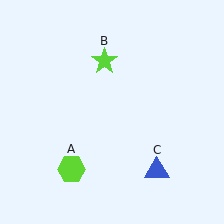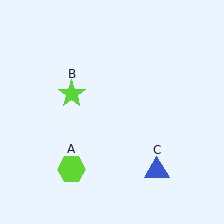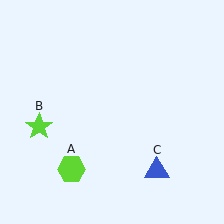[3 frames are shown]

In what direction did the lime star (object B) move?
The lime star (object B) moved down and to the left.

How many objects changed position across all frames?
1 object changed position: lime star (object B).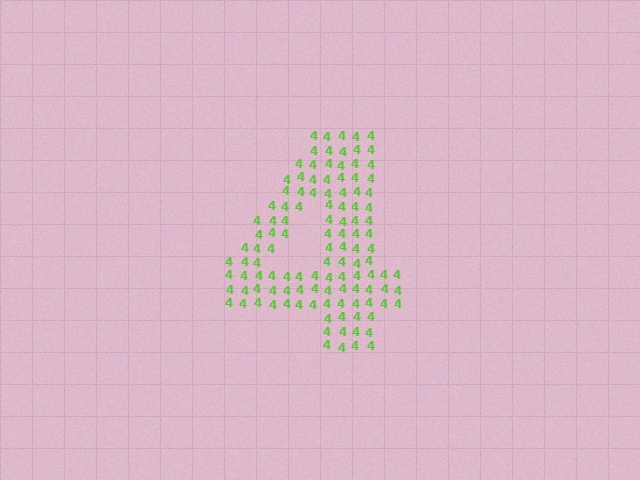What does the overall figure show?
The overall figure shows the digit 4.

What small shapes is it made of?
It is made of small digit 4's.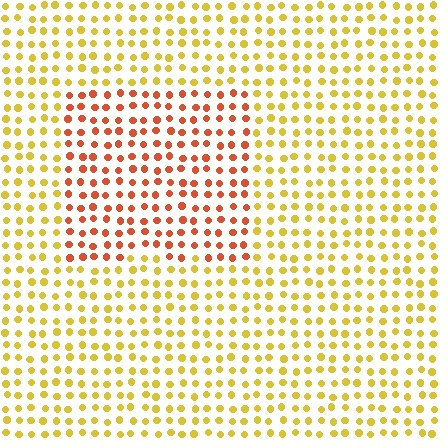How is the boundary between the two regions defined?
The boundary is defined purely by a slight shift in hue (about 43 degrees). Spacing, size, and orientation are identical on both sides.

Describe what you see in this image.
The image is filled with small yellow elements in a uniform arrangement. A rectangle-shaped region is visible where the elements are tinted to a slightly different hue, forming a subtle color boundary.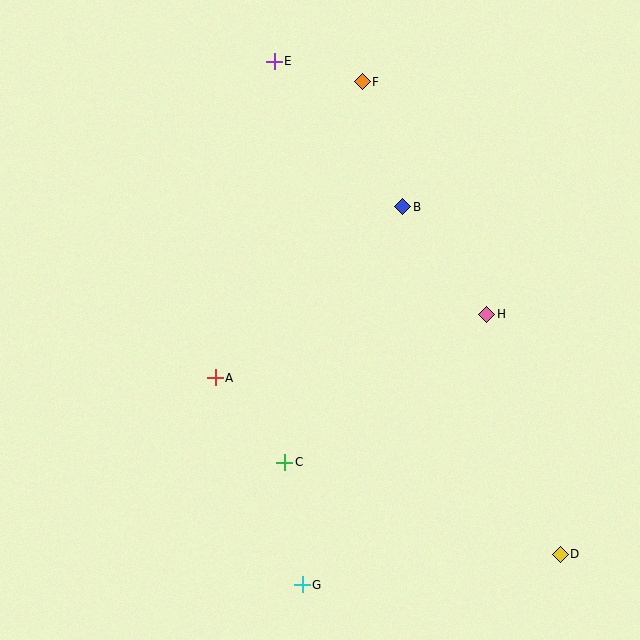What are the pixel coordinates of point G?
Point G is at (302, 585).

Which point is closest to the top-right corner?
Point F is closest to the top-right corner.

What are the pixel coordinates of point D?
Point D is at (560, 554).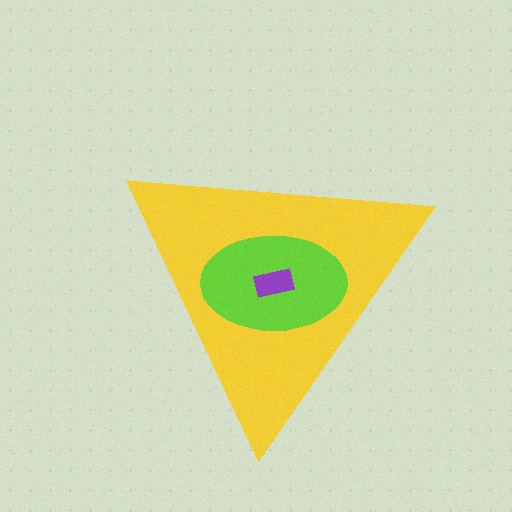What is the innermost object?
The purple rectangle.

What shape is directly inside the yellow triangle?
The lime ellipse.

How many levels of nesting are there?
3.